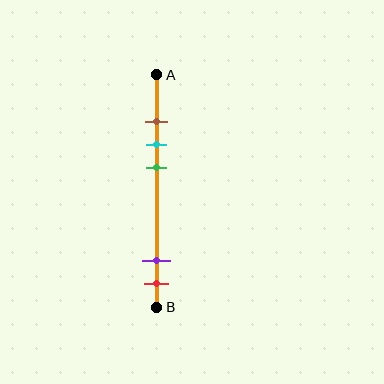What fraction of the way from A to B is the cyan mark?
The cyan mark is approximately 30% (0.3) of the way from A to B.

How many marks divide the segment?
There are 5 marks dividing the segment.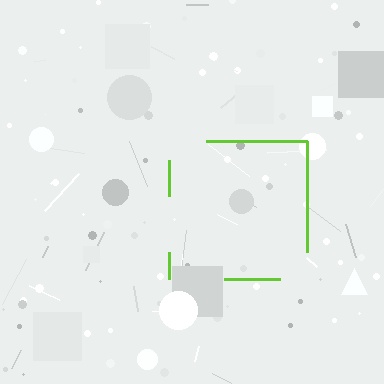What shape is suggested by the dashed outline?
The dashed outline suggests a square.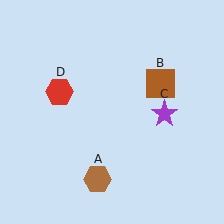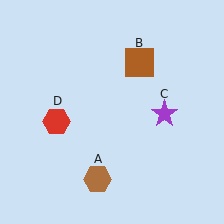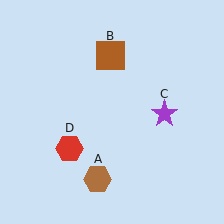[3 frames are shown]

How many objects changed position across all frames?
2 objects changed position: brown square (object B), red hexagon (object D).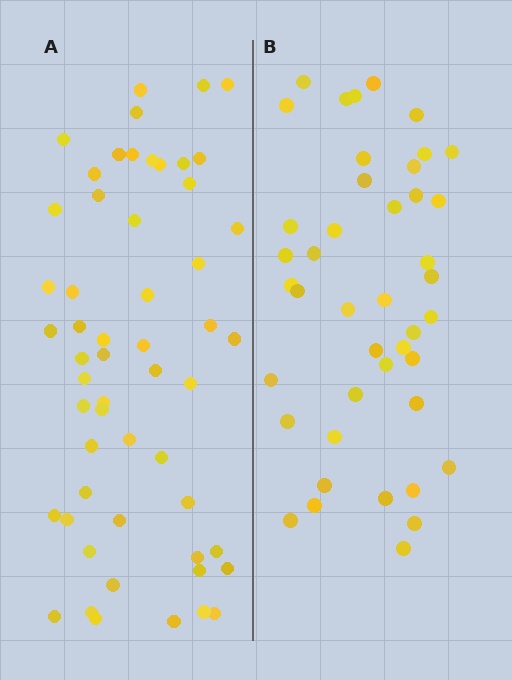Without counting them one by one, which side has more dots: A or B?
Region A (the left region) has more dots.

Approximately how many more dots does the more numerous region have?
Region A has roughly 12 or so more dots than region B.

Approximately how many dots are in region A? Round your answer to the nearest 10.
About 60 dots. (The exact count is 55, which rounds to 60.)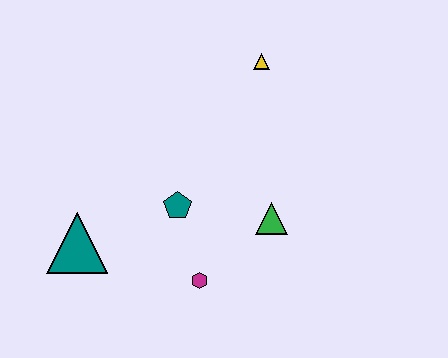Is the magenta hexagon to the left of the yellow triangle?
Yes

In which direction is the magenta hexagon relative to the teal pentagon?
The magenta hexagon is below the teal pentagon.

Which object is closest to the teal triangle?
The teal pentagon is closest to the teal triangle.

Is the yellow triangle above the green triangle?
Yes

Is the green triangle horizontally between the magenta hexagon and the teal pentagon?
No